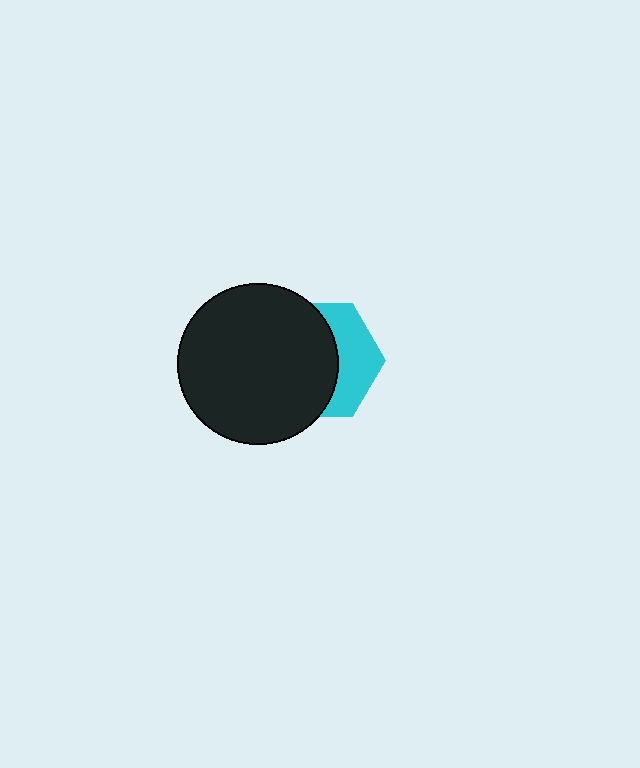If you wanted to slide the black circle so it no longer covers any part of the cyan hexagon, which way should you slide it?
Slide it left — that is the most direct way to separate the two shapes.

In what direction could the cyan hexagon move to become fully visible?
The cyan hexagon could move right. That would shift it out from behind the black circle entirely.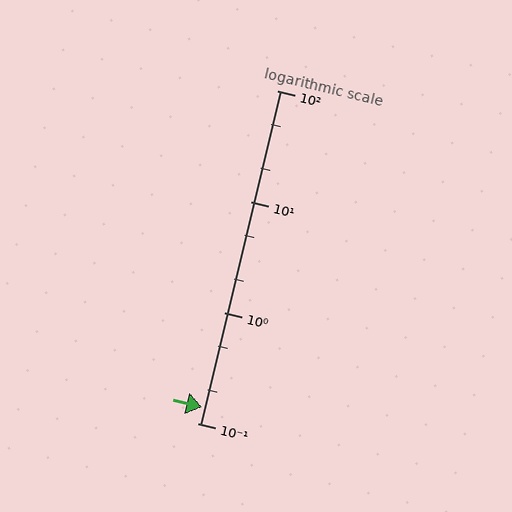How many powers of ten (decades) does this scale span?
The scale spans 3 decades, from 0.1 to 100.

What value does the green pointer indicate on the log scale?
The pointer indicates approximately 0.14.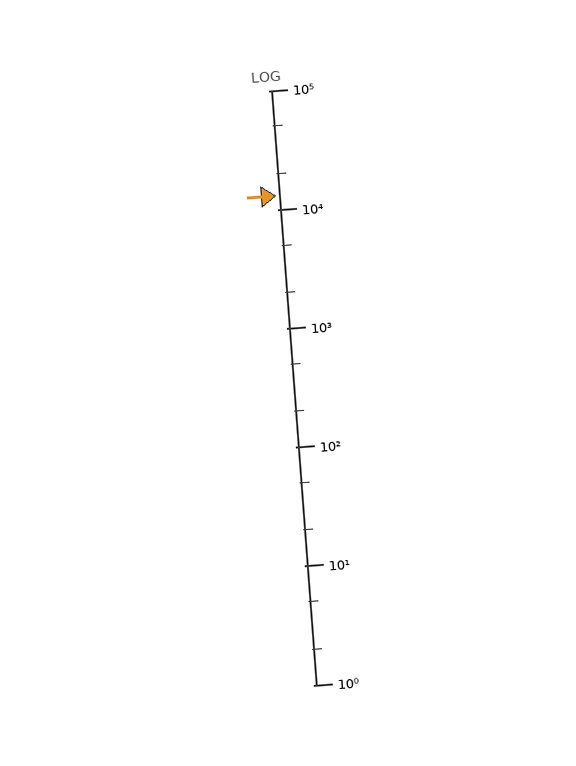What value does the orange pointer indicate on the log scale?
The pointer indicates approximately 13000.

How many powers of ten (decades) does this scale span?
The scale spans 5 decades, from 1 to 100000.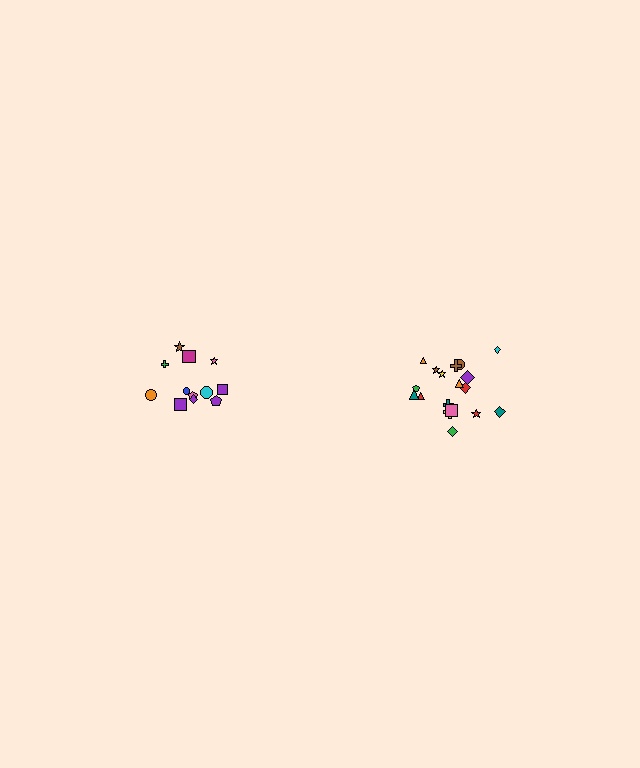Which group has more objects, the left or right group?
The right group.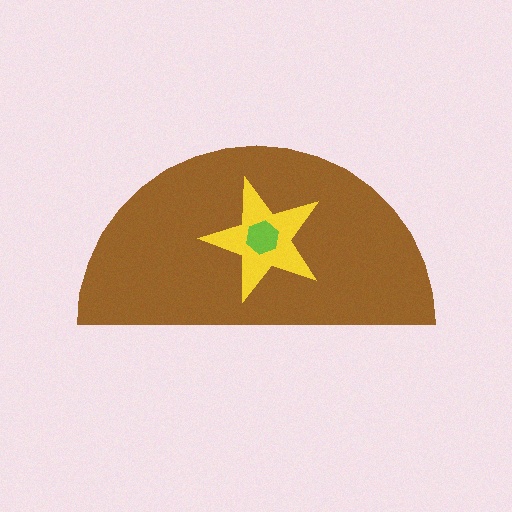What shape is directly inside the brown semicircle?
The yellow star.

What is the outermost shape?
The brown semicircle.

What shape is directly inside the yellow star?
The lime hexagon.